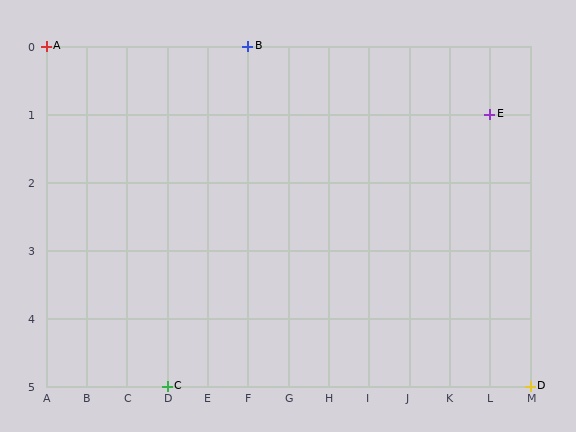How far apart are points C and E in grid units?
Points C and E are 8 columns and 4 rows apart (about 8.9 grid units diagonally).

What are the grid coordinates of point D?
Point D is at grid coordinates (M, 5).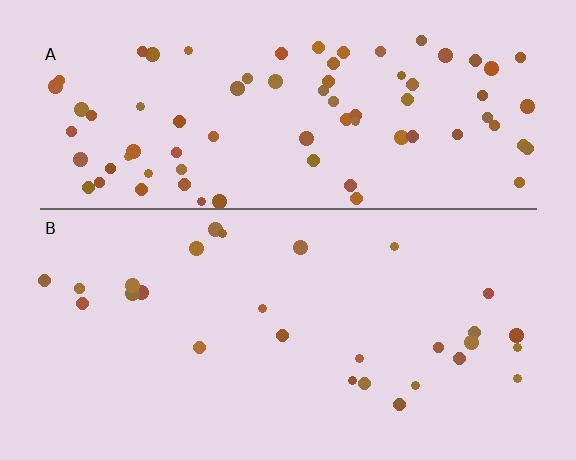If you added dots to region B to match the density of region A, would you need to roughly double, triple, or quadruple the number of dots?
Approximately triple.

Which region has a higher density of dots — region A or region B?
A (the top).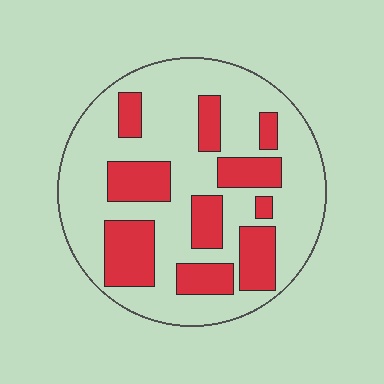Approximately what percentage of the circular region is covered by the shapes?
Approximately 30%.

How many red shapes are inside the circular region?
10.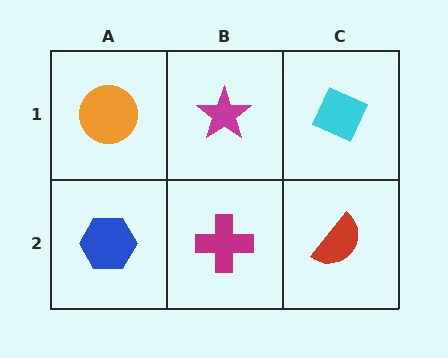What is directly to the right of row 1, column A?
A magenta star.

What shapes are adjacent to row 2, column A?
An orange circle (row 1, column A), a magenta cross (row 2, column B).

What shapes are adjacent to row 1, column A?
A blue hexagon (row 2, column A), a magenta star (row 1, column B).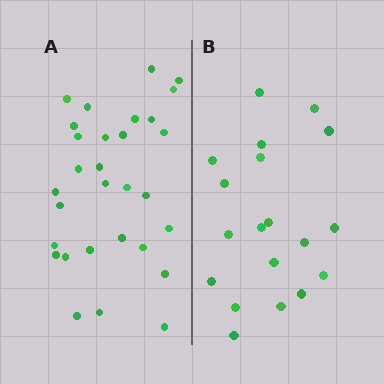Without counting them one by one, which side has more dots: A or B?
Region A (the left region) has more dots.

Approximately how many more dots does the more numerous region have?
Region A has roughly 12 or so more dots than region B.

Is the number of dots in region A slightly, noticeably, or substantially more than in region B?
Region A has substantially more. The ratio is roughly 1.6 to 1.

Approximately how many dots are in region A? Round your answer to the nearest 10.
About 30 dots.